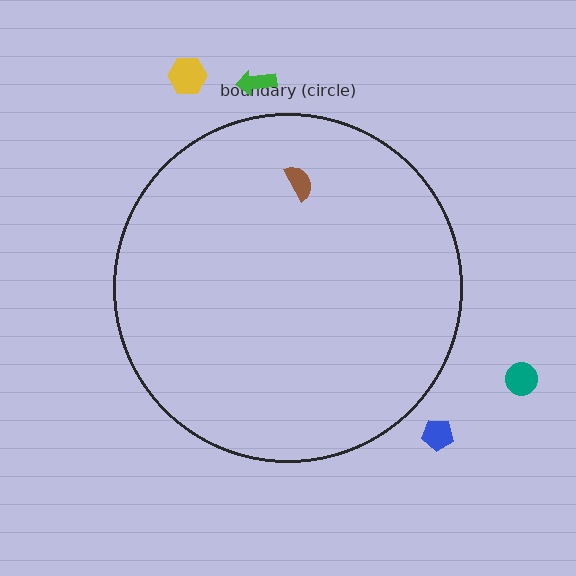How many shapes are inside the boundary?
1 inside, 4 outside.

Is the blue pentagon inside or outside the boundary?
Outside.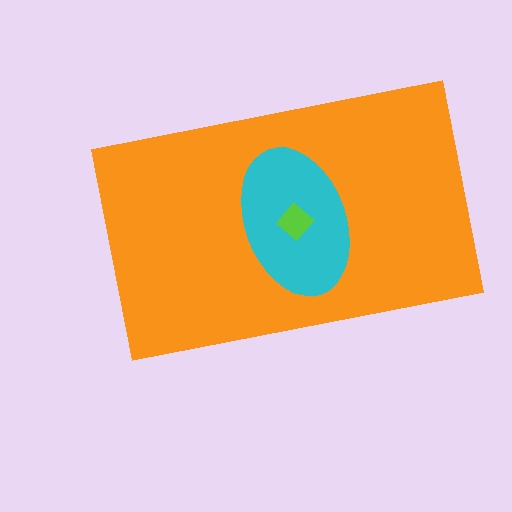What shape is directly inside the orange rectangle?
The cyan ellipse.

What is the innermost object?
The lime diamond.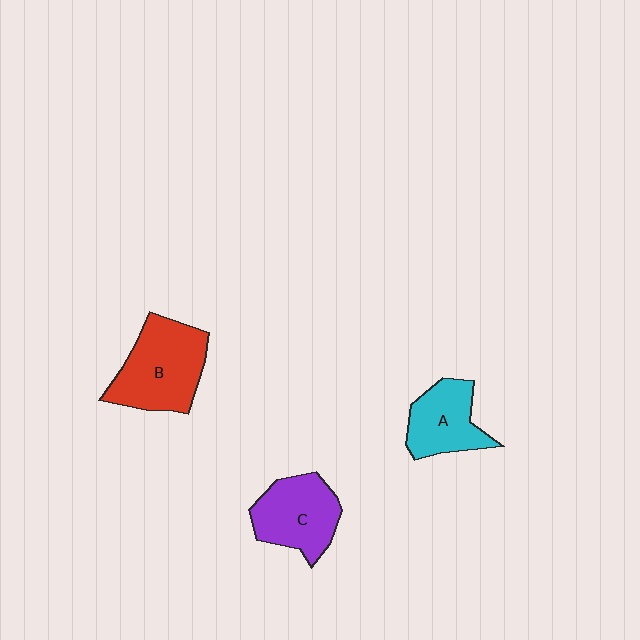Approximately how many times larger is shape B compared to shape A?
Approximately 1.4 times.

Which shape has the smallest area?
Shape A (cyan).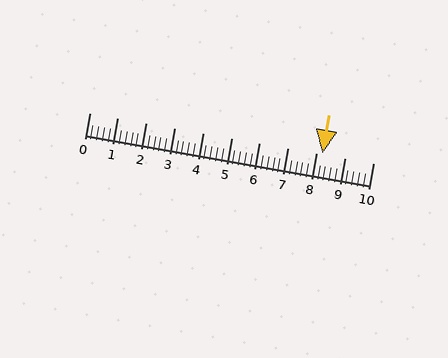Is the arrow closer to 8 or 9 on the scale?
The arrow is closer to 8.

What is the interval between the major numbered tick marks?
The major tick marks are spaced 1 units apart.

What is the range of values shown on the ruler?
The ruler shows values from 0 to 10.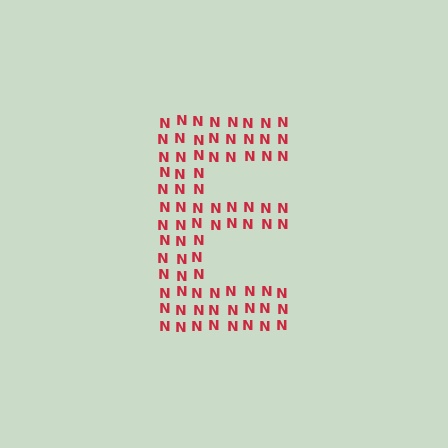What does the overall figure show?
The overall figure shows the letter E.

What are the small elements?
The small elements are letter N's.